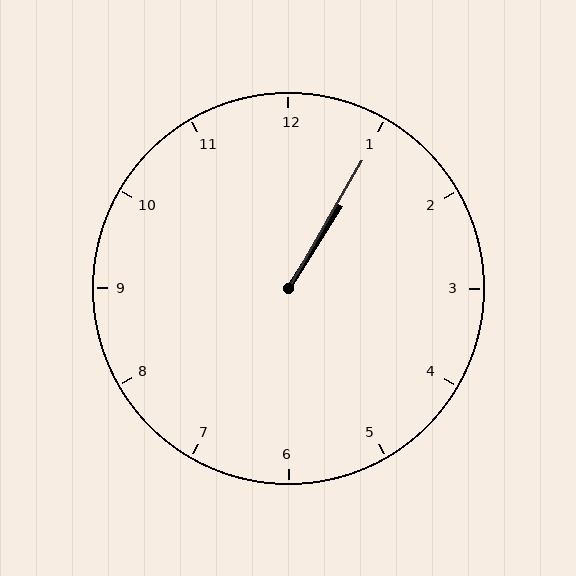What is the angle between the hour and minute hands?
Approximately 2 degrees.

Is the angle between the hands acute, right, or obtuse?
It is acute.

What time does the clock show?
1:05.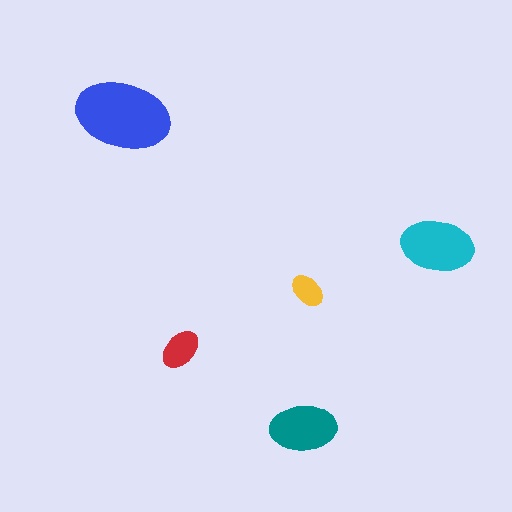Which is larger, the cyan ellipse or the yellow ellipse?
The cyan one.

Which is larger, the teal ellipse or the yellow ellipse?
The teal one.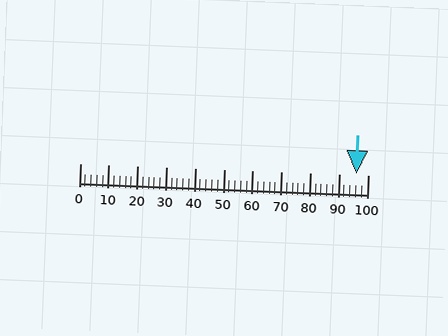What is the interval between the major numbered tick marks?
The major tick marks are spaced 10 units apart.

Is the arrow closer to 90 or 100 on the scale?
The arrow is closer to 100.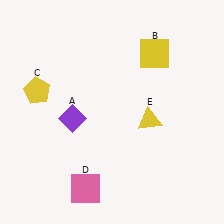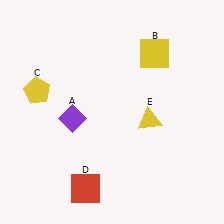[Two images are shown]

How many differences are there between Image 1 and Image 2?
There is 1 difference between the two images.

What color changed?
The square (D) changed from pink in Image 1 to red in Image 2.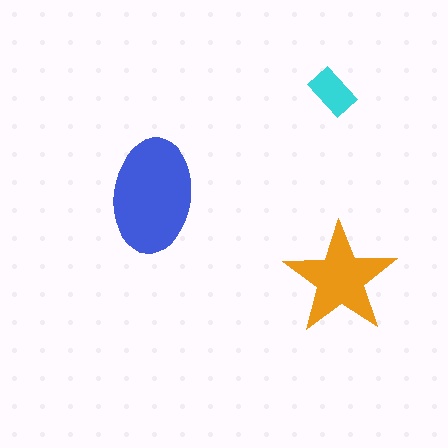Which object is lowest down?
The orange star is bottommost.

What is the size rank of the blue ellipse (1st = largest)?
1st.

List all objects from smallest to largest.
The cyan rectangle, the orange star, the blue ellipse.